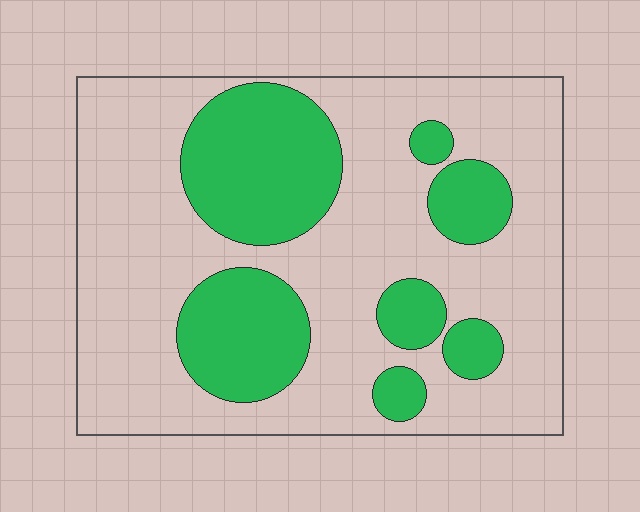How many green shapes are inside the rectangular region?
7.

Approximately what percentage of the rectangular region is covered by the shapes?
Approximately 30%.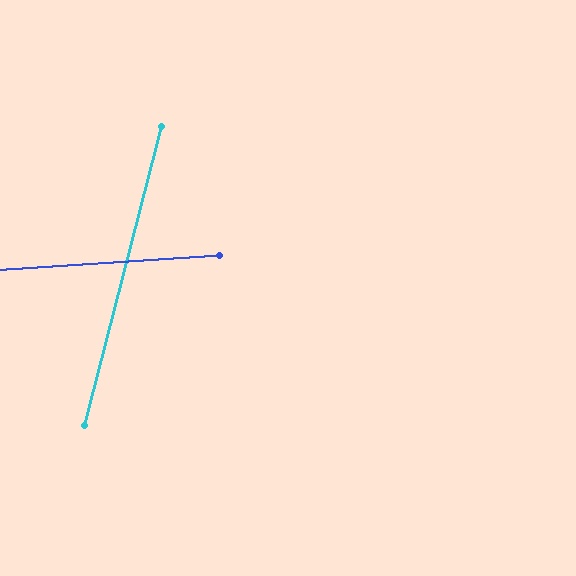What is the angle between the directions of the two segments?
Approximately 72 degrees.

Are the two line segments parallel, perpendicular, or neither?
Neither parallel nor perpendicular — they differ by about 72°.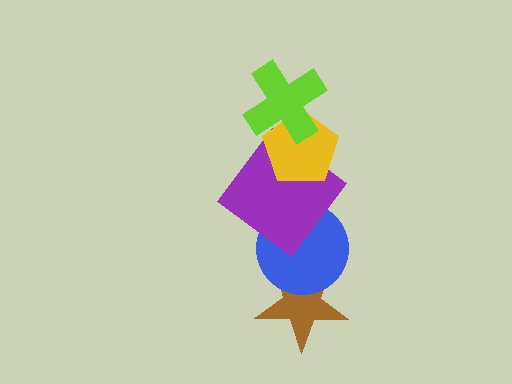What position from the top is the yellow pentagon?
The yellow pentagon is 2nd from the top.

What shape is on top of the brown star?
The blue circle is on top of the brown star.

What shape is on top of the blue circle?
The purple diamond is on top of the blue circle.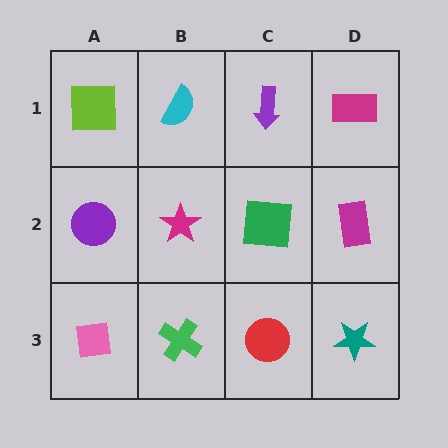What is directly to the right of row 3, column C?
A teal star.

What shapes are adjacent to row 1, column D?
A magenta rectangle (row 2, column D), a purple arrow (row 1, column C).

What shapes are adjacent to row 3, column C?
A green square (row 2, column C), a green cross (row 3, column B), a teal star (row 3, column D).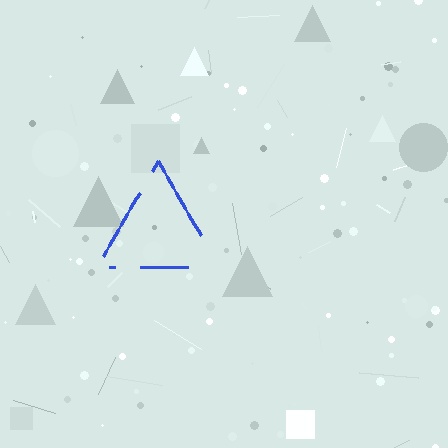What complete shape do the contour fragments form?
The contour fragments form a triangle.